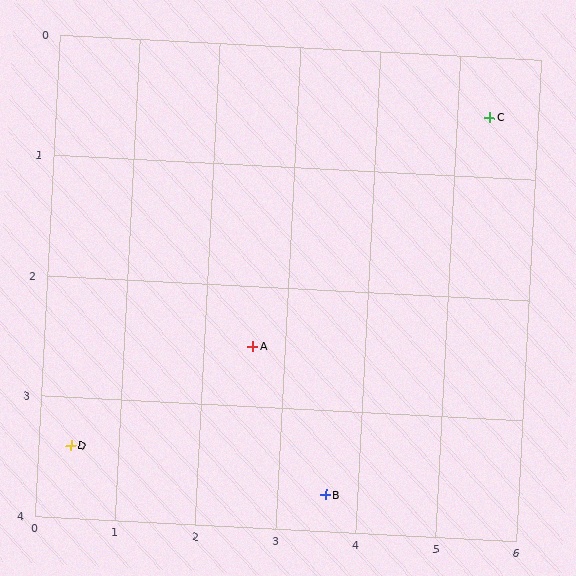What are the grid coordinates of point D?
Point D is at approximately (0.4, 3.4).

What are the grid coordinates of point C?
Point C is at approximately (5.4, 0.5).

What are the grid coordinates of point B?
Point B is at approximately (3.6, 3.7).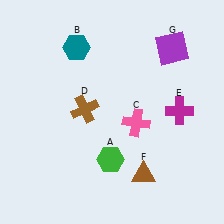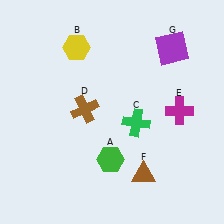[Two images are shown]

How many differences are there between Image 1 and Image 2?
There are 2 differences between the two images.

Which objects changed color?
B changed from teal to yellow. C changed from pink to green.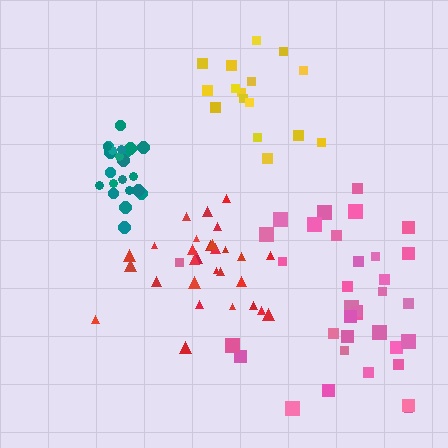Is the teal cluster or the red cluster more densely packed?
Teal.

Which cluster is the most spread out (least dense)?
Pink.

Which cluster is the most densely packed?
Teal.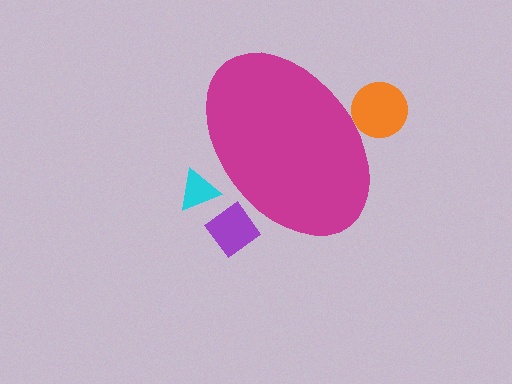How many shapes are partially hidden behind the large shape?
3 shapes are partially hidden.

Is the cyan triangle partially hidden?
Yes, the cyan triangle is partially hidden behind the magenta ellipse.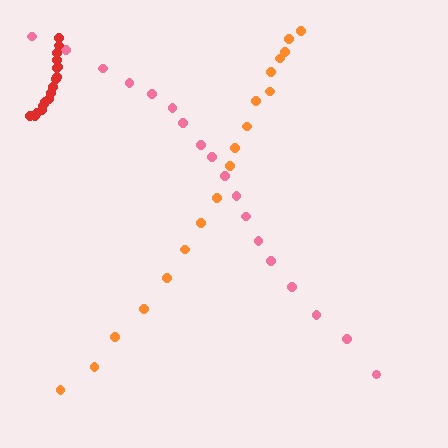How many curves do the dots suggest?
There are 3 distinct paths.